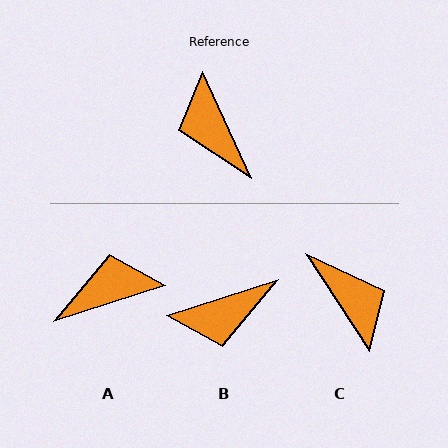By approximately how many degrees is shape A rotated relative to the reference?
Approximately 97 degrees clockwise.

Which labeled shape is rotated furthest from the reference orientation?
C, about 172 degrees away.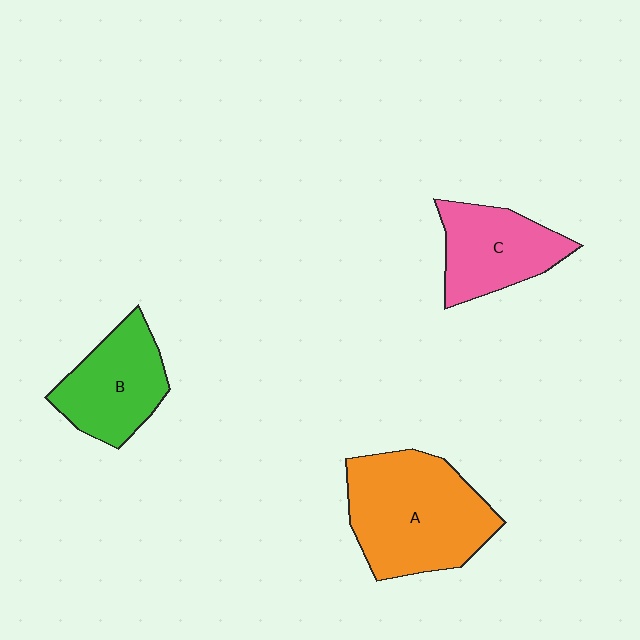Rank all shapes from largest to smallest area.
From largest to smallest: A (orange), B (green), C (pink).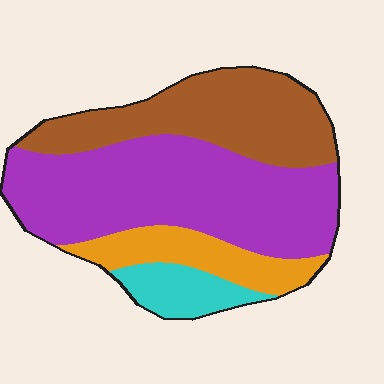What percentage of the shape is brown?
Brown covers 29% of the shape.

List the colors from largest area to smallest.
From largest to smallest: purple, brown, orange, cyan.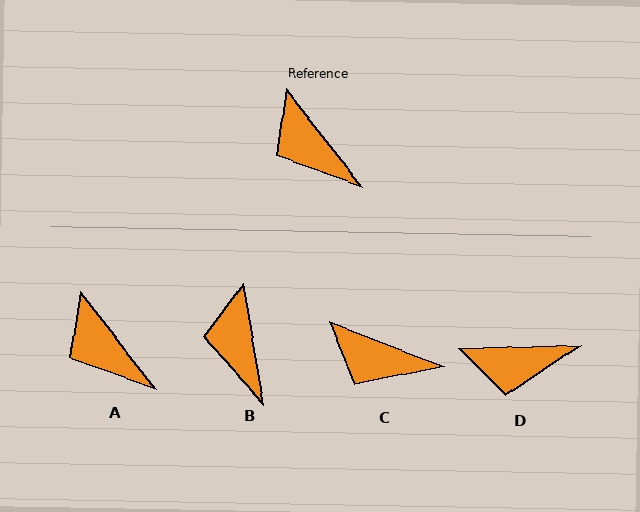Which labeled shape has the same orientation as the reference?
A.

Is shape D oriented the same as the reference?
No, it is off by about 53 degrees.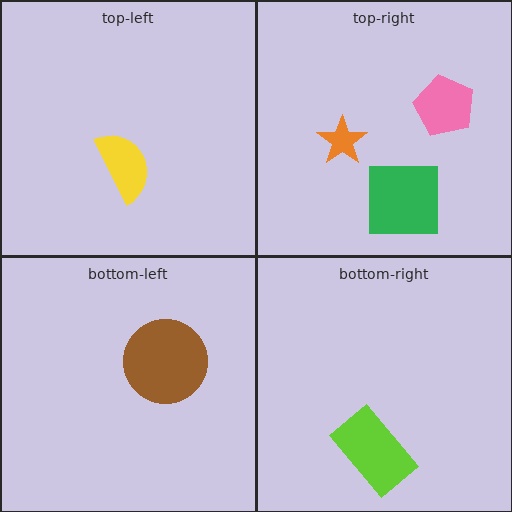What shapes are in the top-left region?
The yellow semicircle.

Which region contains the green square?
The top-right region.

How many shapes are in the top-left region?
1.